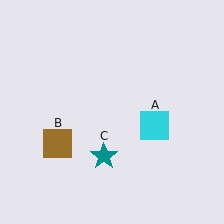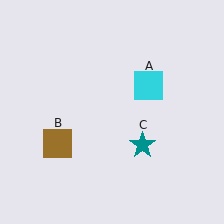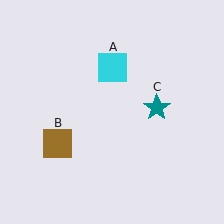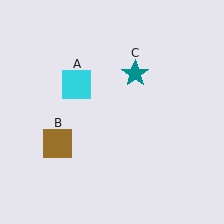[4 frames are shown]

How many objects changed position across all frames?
2 objects changed position: cyan square (object A), teal star (object C).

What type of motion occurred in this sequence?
The cyan square (object A), teal star (object C) rotated counterclockwise around the center of the scene.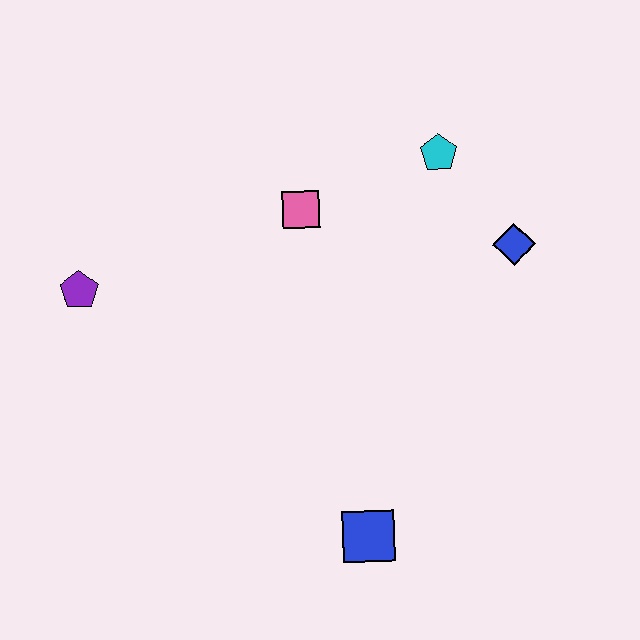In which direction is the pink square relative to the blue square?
The pink square is above the blue square.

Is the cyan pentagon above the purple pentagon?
Yes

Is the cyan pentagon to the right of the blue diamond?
No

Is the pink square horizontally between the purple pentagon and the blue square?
Yes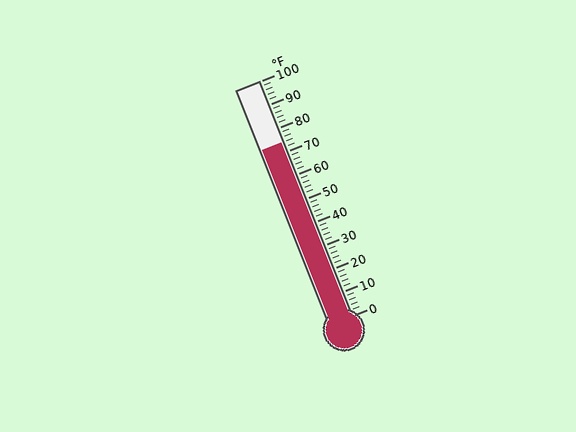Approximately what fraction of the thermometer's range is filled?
The thermometer is filled to approximately 75% of its range.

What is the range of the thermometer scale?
The thermometer scale ranges from 0°F to 100°F.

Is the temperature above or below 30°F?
The temperature is above 30°F.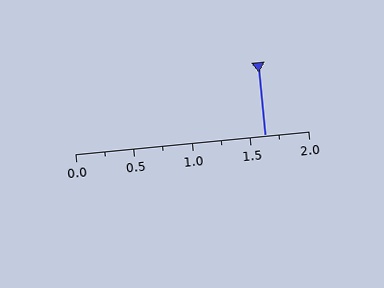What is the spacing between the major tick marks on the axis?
The major ticks are spaced 0.5 apart.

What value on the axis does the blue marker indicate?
The marker indicates approximately 1.62.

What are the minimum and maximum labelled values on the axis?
The axis runs from 0.0 to 2.0.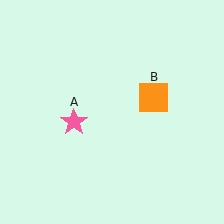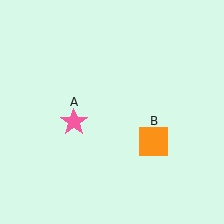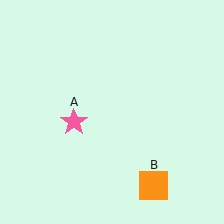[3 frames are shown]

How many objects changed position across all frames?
1 object changed position: orange square (object B).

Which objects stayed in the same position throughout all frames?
Pink star (object A) remained stationary.